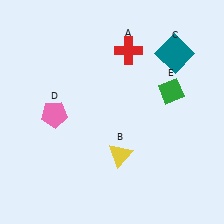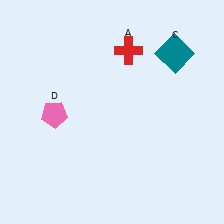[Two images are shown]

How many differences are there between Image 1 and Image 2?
There are 2 differences between the two images.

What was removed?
The green diamond (E), the yellow triangle (B) were removed in Image 2.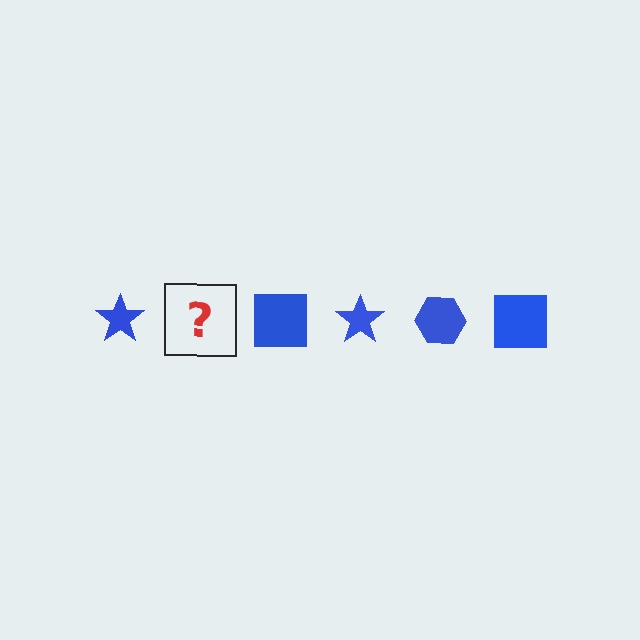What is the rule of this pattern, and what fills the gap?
The rule is that the pattern cycles through star, hexagon, square shapes in blue. The gap should be filled with a blue hexagon.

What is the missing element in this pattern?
The missing element is a blue hexagon.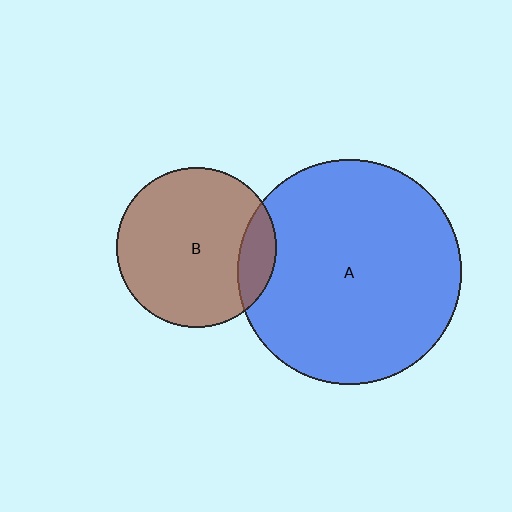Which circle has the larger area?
Circle A (blue).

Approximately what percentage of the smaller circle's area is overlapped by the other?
Approximately 15%.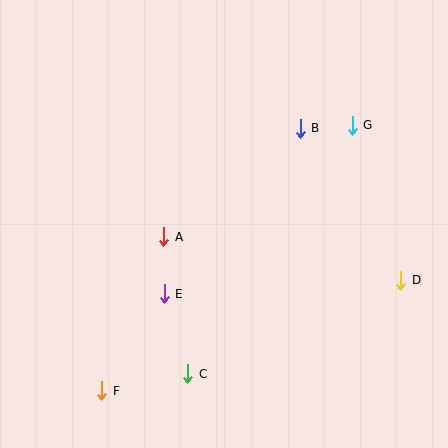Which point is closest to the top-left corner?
Point A is closest to the top-left corner.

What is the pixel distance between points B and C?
The distance between B and C is 270 pixels.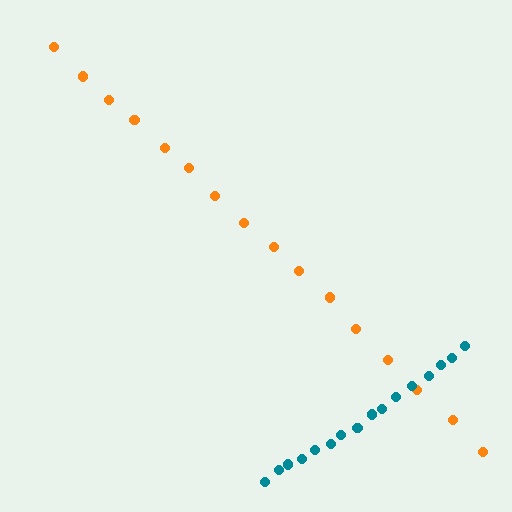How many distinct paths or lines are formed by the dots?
There are 2 distinct paths.